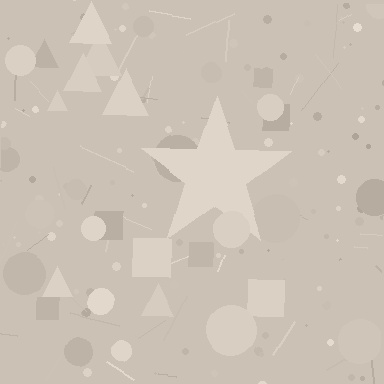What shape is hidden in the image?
A star is hidden in the image.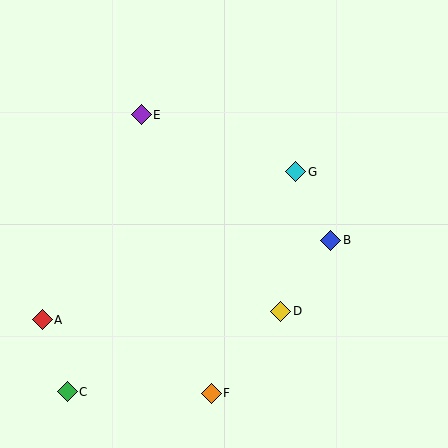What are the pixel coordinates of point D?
Point D is at (281, 311).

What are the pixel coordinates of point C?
Point C is at (67, 392).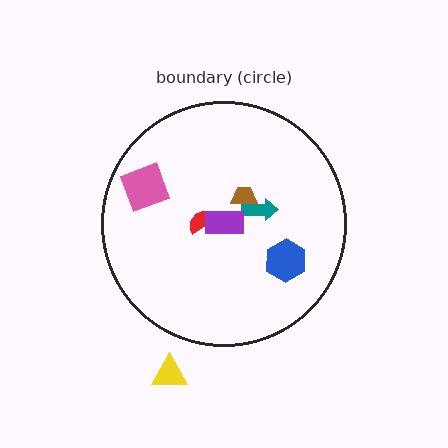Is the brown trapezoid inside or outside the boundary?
Inside.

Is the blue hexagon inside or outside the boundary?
Inside.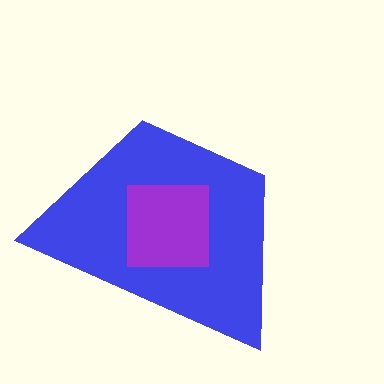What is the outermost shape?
The blue trapezoid.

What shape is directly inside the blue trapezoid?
The purple square.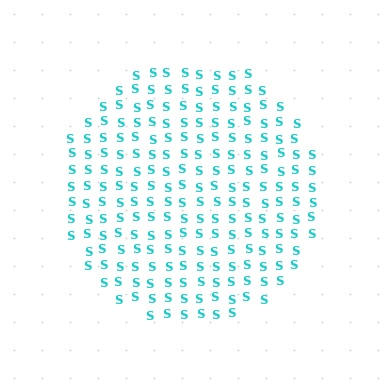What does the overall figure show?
The overall figure shows a circle.